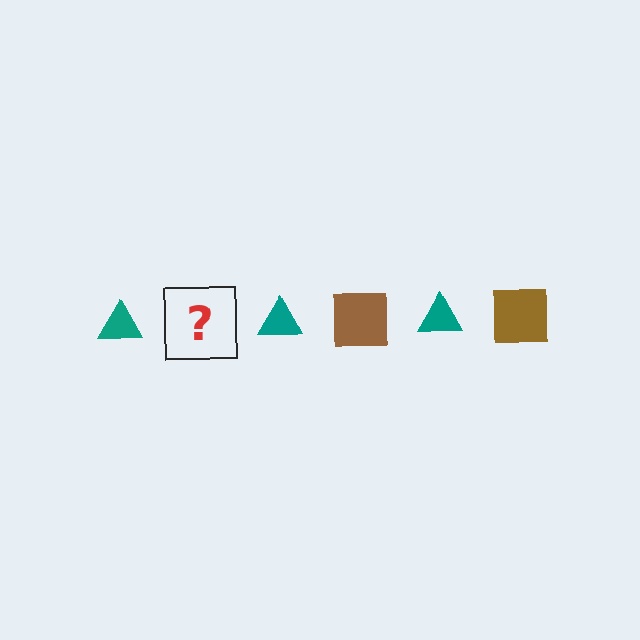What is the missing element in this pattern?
The missing element is a brown square.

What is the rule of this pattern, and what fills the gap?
The rule is that the pattern alternates between teal triangle and brown square. The gap should be filled with a brown square.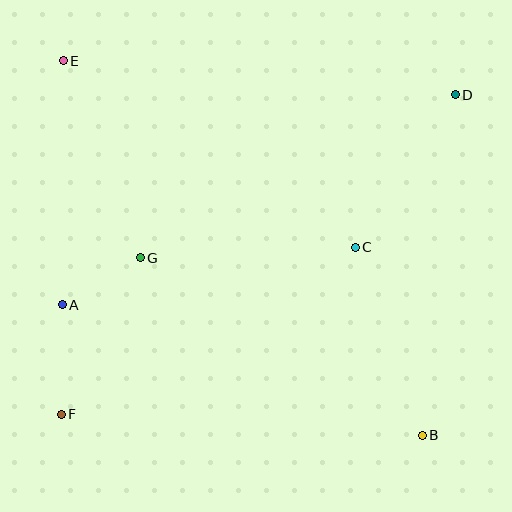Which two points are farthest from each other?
Points B and E are farthest from each other.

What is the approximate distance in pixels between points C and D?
The distance between C and D is approximately 182 pixels.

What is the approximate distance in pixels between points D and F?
The distance between D and F is approximately 507 pixels.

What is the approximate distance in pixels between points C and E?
The distance between C and E is approximately 346 pixels.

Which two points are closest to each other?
Points A and G are closest to each other.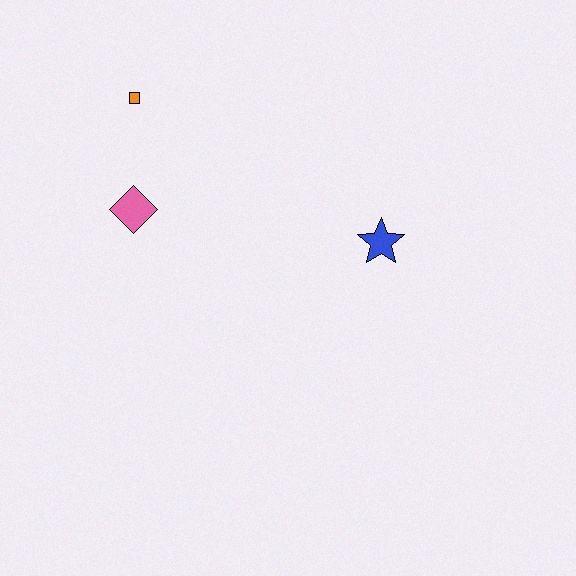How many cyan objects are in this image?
There are no cyan objects.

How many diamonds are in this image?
There is 1 diamond.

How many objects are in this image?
There are 3 objects.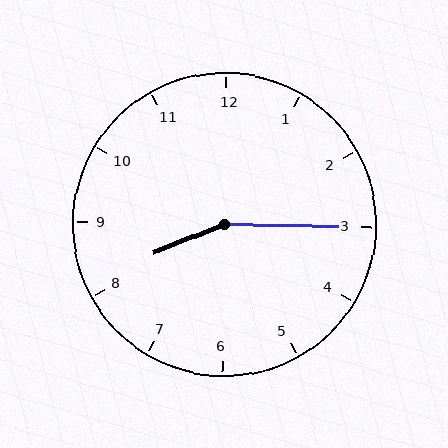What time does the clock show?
8:15.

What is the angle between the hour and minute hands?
Approximately 158 degrees.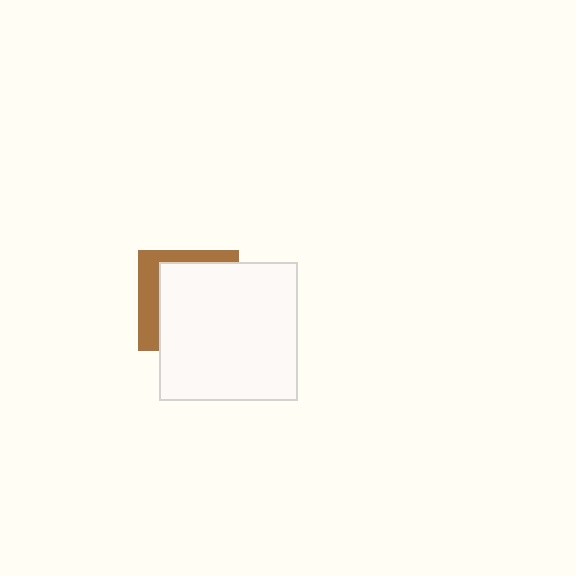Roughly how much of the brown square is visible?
A small part of it is visible (roughly 31%).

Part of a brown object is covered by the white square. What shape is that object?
It is a square.